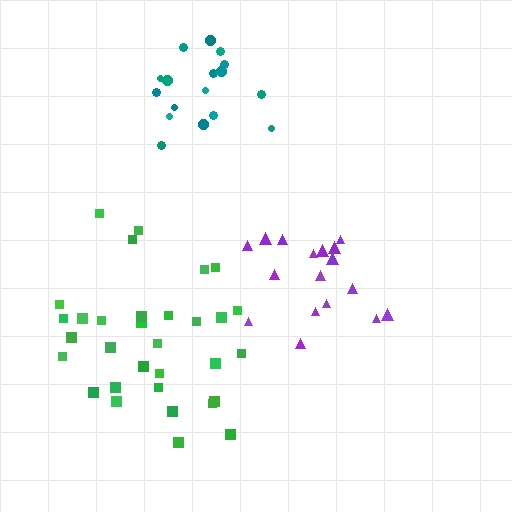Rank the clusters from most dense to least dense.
teal, purple, green.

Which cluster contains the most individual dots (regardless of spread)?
Green (32).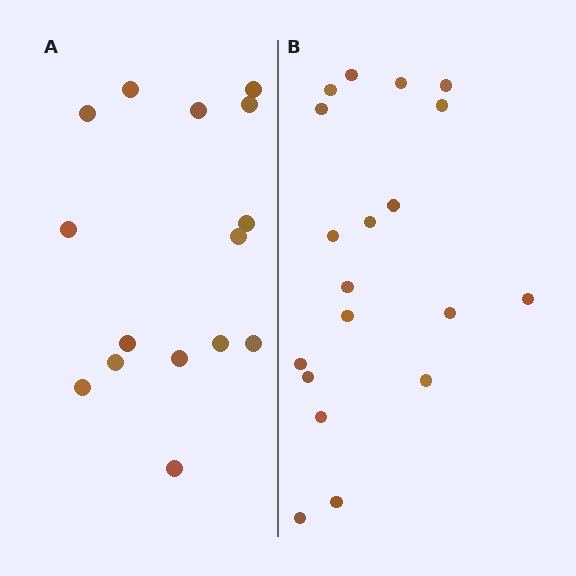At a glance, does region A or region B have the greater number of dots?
Region B (the right region) has more dots.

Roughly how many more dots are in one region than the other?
Region B has about 4 more dots than region A.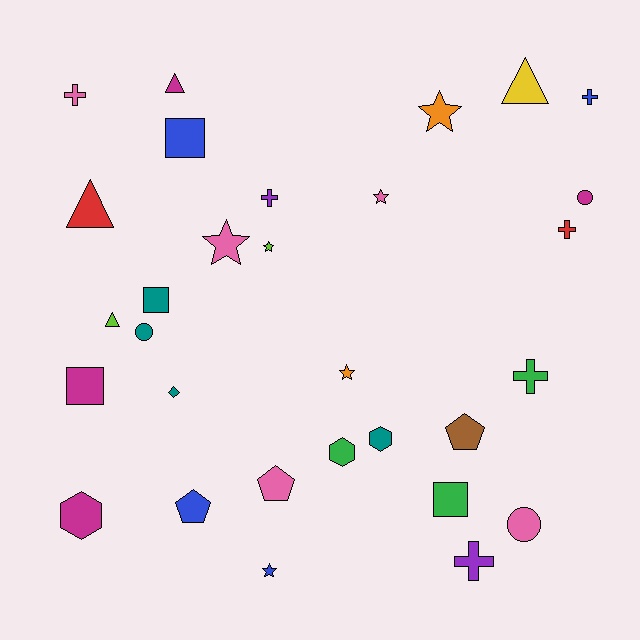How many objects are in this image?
There are 30 objects.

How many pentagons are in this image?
There are 3 pentagons.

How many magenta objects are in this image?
There are 4 magenta objects.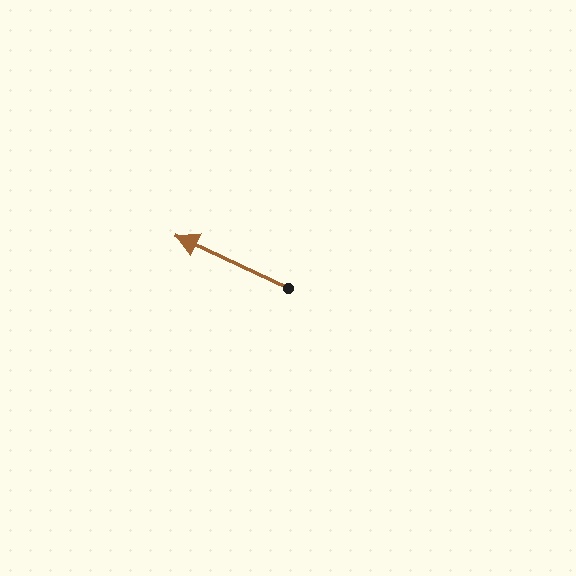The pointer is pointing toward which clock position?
Roughly 10 o'clock.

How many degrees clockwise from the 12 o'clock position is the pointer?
Approximately 295 degrees.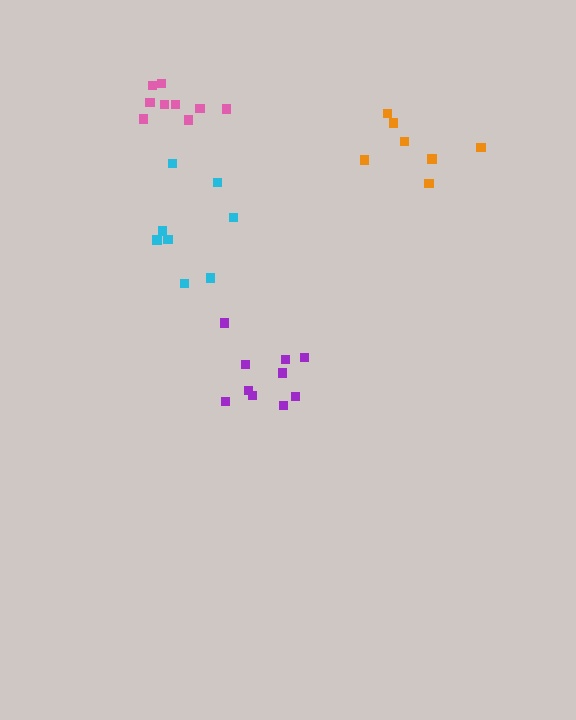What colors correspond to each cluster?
The clusters are colored: cyan, pink, orange, purple.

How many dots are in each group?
Group 1: 8 dots, Group 2: 9 dots, Group 3: 7 dots, Group 4: 10 dots (34 total).